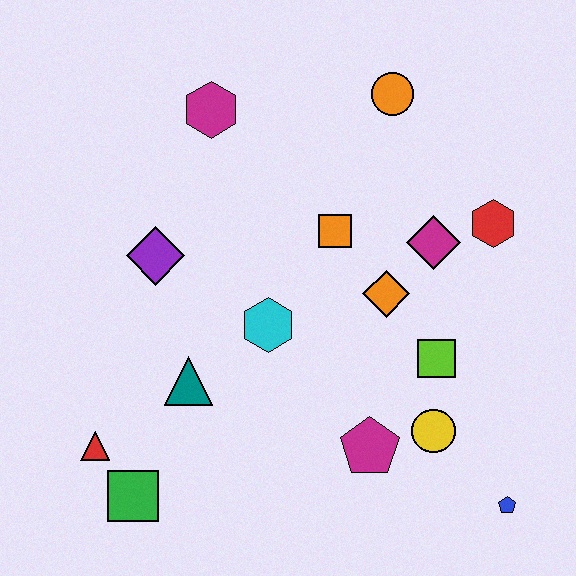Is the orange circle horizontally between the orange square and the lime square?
Yes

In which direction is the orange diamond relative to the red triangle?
The orange diamond is to the right of the red triangle.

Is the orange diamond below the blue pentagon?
No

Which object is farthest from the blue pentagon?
The magenta hexagon is farthest from the blue pentagon.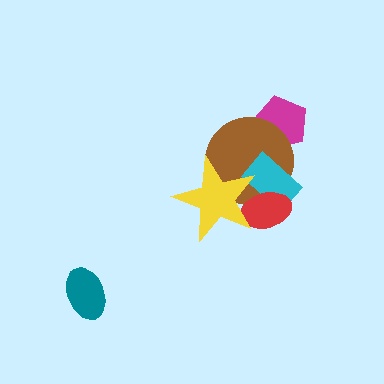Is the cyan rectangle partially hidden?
Yes, it is partially covered by another shape.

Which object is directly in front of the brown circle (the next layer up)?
The cyan rectangle is directly in front of the brown circle.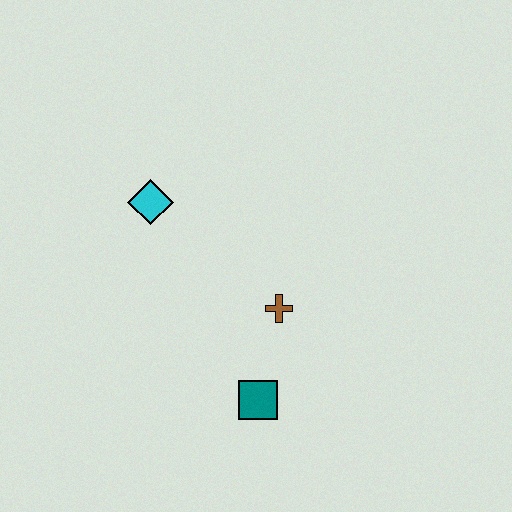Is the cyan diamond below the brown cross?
No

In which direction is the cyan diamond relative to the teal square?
The cyan diamond is above the teal square.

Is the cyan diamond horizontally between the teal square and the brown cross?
No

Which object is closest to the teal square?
The brown cross is closest to the teal square.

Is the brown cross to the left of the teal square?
No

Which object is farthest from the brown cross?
The cyan diamond is farthest from the brown cross.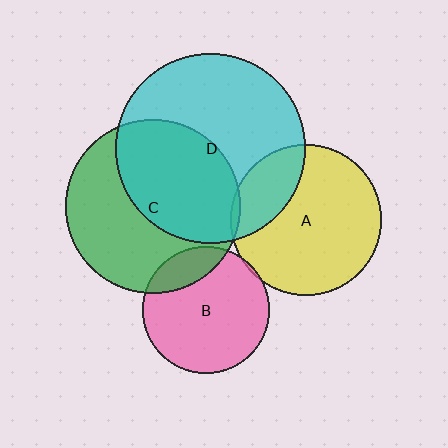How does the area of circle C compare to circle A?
Approximately 1.3 times.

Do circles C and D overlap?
Yes.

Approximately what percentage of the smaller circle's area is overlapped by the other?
Approximately 50%.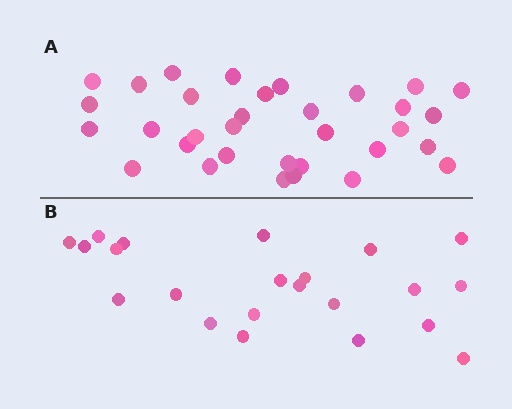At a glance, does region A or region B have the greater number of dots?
Region A (the top region) has more dots.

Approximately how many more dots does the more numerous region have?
Region A has roughly 12 or so more dots than region B.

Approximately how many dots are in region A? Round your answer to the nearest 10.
About 30 dots. (The exact count is 33, which rounds to 30.)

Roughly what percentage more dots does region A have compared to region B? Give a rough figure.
About 50% more.